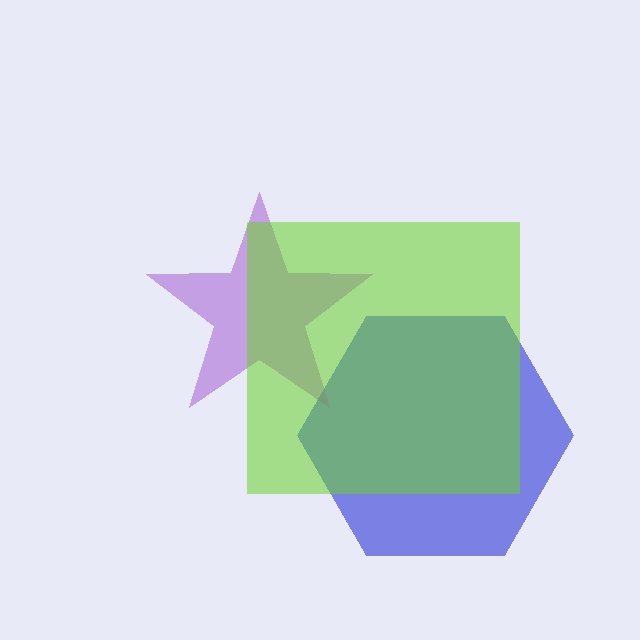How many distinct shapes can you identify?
There are 3 distinct shapes: a blue hexagon, a purple star, a lime square.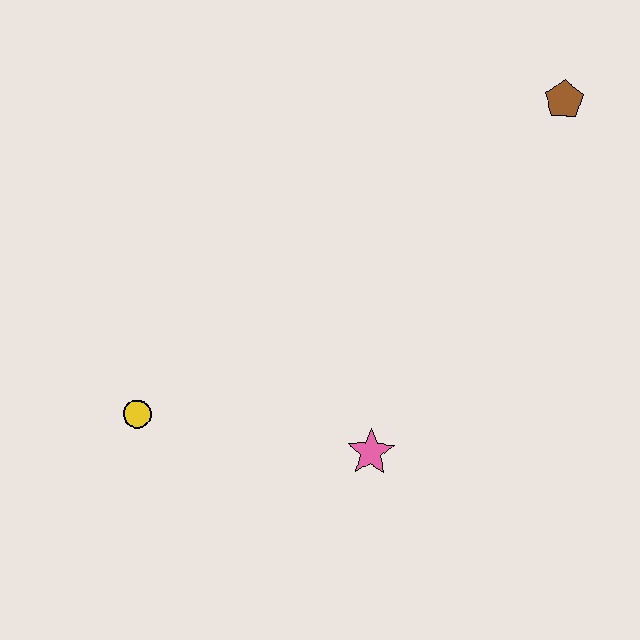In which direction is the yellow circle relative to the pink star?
The yellow circle is to the left of the pink star.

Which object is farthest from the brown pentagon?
The yellow circle is farthest from the brown pentagon.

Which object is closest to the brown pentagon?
The pink star is closest to the brown pentagon.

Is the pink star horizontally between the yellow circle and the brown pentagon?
Yes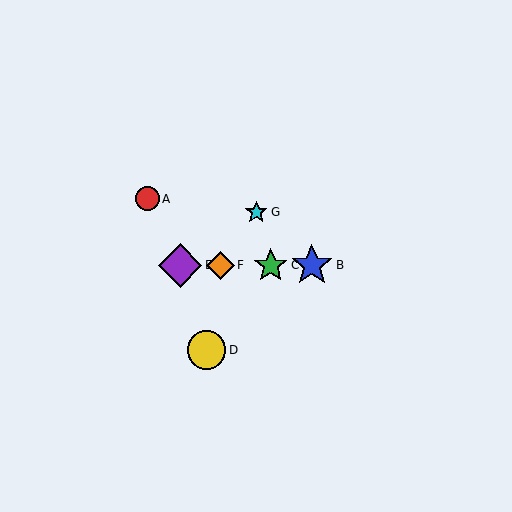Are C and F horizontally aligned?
Yes, both are at y≈265.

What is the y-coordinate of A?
Object A is at y≈199.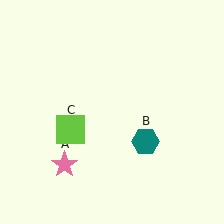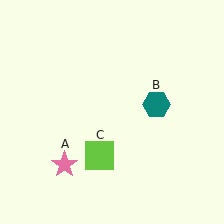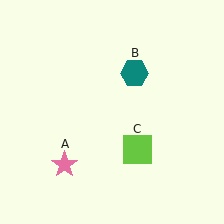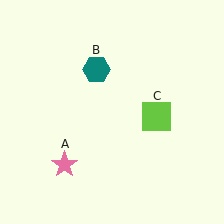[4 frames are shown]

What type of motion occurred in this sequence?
The teal hexagon (object B), lime square (object C) rotated counterclockwise around the center of the scene.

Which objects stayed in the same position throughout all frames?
Pink star (object A) remained stationary.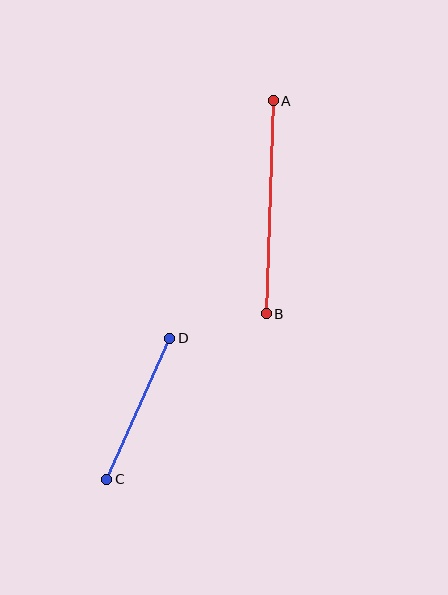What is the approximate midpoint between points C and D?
The midpoint is at approximately (138, 409) pixels.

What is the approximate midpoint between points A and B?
The midpoint is at approximately (270, 207) pixels.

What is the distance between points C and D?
The distance is approximately 154 pixels.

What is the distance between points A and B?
The distance is approximately 213 pixels.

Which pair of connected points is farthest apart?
Points A and B are farthest apart.